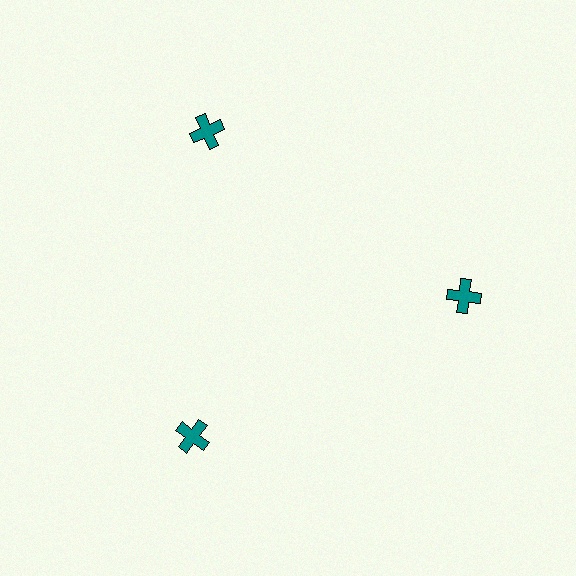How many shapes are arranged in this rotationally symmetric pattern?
There are 3 shapes, arranged in 3 groups of 1.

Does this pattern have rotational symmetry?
Yes, this pattern has 3-fold rotational symmetry. It looks the same after rotating 120 degrees around the center.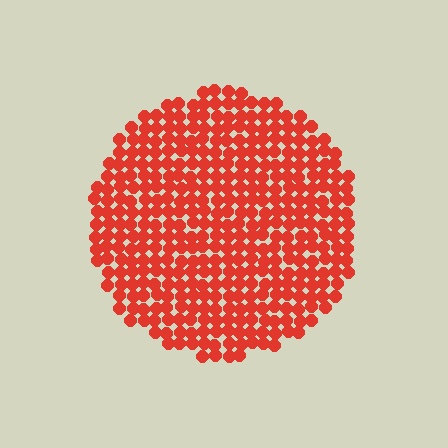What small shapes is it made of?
It is made of small circles.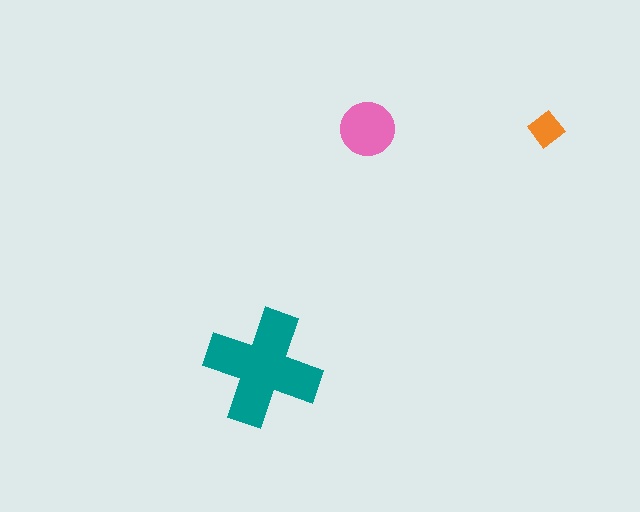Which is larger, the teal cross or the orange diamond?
The teal cross.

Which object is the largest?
The teal cross.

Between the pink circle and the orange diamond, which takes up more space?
The pink circle.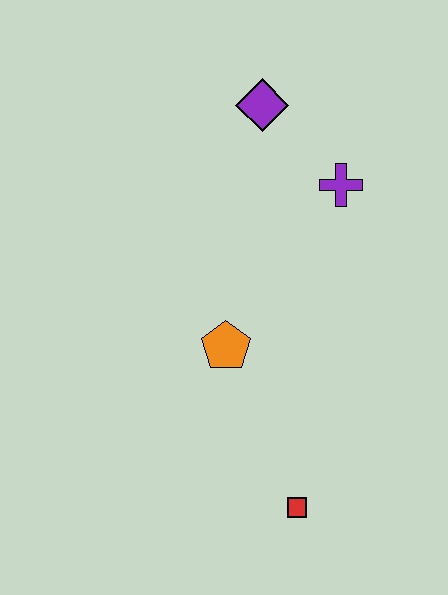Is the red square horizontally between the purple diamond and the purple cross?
Yes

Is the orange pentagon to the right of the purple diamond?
No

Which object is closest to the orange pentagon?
The red square is closest to the orange pentagon.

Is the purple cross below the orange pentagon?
No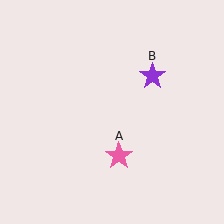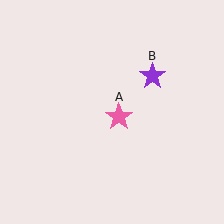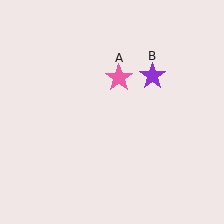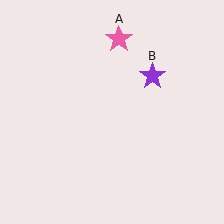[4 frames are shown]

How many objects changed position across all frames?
1 object changed position: pink star (object A).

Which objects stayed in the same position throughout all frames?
Purple star (object B) remained stationary.